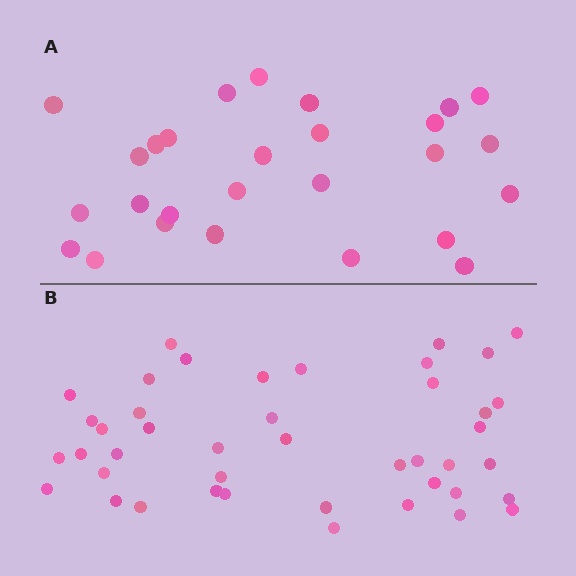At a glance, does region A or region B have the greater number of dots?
Region B (the bottom region) has more dots.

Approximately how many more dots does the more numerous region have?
Region B has approximately 15 more dots than region A.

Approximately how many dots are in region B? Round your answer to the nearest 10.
About 40 dots. (The exact count is 43, which rounds to 40.)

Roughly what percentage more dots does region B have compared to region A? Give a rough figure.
About 60% more.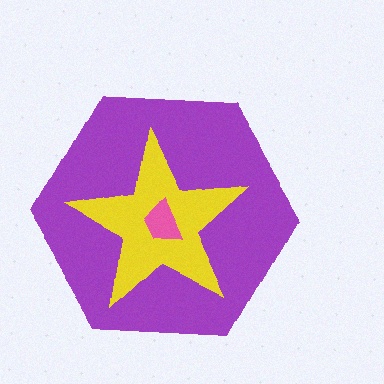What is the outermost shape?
The purple hexagon.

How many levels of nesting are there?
3.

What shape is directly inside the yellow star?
The pink trapezoid.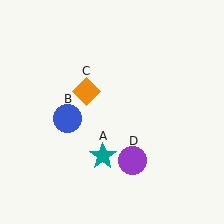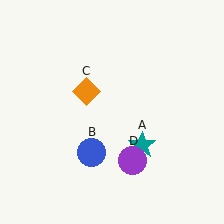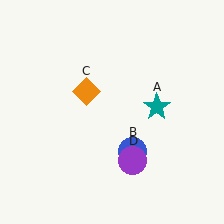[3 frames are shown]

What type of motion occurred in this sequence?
The teal star (object A), blue circle (object B) rotated counterclockwise around the center of the scene.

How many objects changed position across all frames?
2 objects changed position: teal star (object A), blue circle (object B).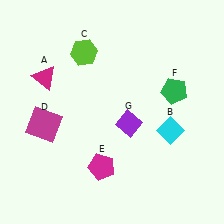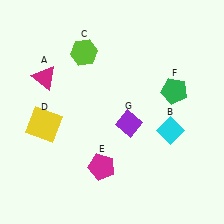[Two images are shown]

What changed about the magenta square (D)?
In Image 1, D is magenta. In Image 2, it changed to yellow.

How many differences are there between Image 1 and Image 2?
There is 1 difference between the two images.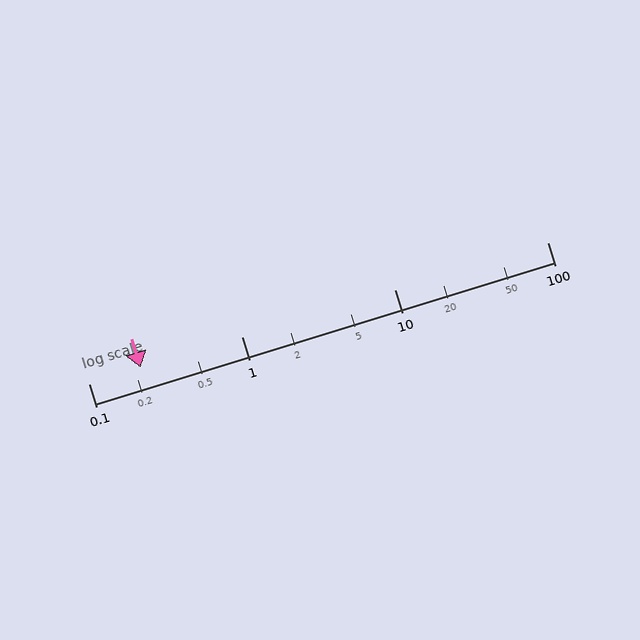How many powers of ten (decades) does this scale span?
The scale spans 3 decades, from 0.1 to 100.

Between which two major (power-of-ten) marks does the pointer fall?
The pointer is between 0.1 and 1.